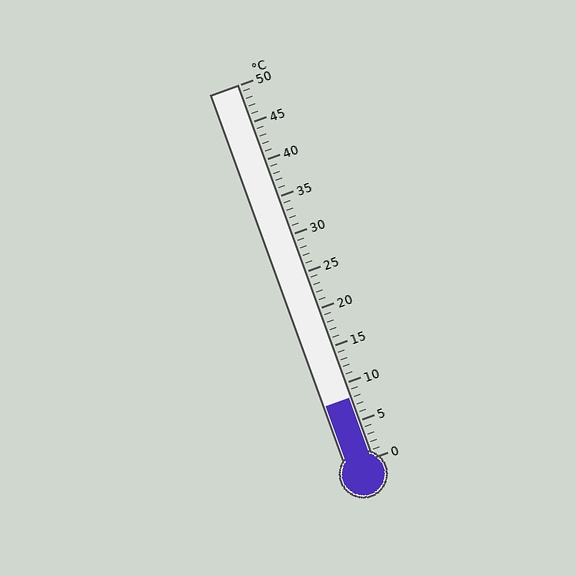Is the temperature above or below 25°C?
The temperature is below 25°C.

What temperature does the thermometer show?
The thermometer shows approximately 8°C.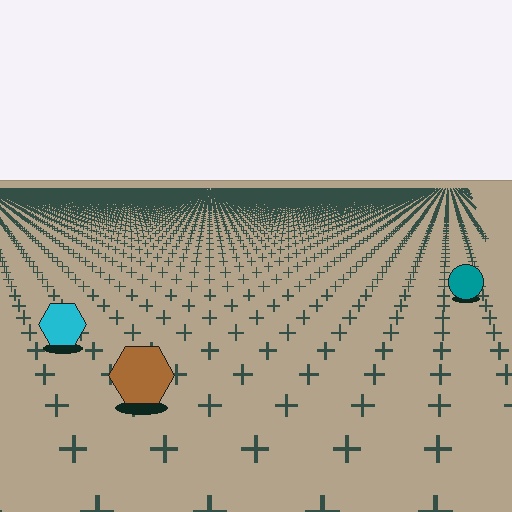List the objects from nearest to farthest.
From nearest to farthest: the brown hexagon, the cyan hexagon, the teal circle.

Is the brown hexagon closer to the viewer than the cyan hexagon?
Yes. The brown hexagon is closer — you can tell from the texture gradient: the ground texture is coarser near it.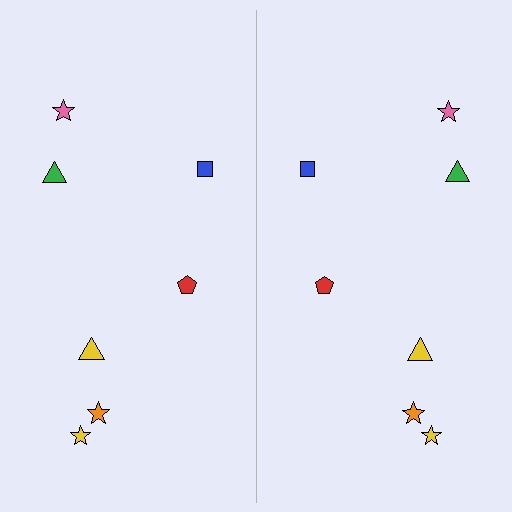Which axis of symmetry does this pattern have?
The pattern has a vertical axis of symmetry running through the center of the image.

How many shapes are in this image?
There are 14 shapes in this image.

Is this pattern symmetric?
Yes, this pattern has bilateral (reflection) symmetry.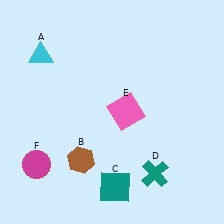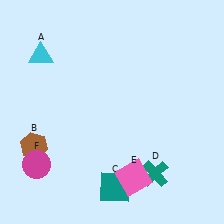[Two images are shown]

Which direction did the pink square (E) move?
The pink square (E) moved down.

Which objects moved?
The objects that moved are: the brown hexagon (B), the pink square (E).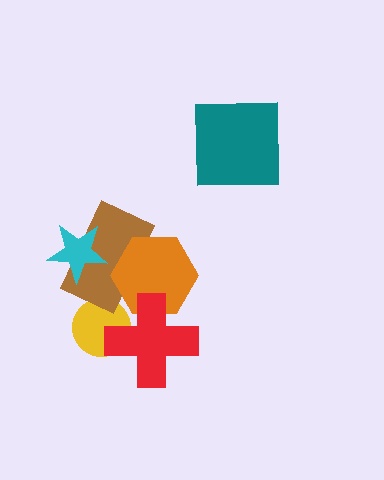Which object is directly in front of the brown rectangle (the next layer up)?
The orange hexagon is directly in front of the brown rectangle.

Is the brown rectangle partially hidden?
Yes, it is partially covered by another shape.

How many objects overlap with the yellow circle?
1 object overlaps with the yellow circle.